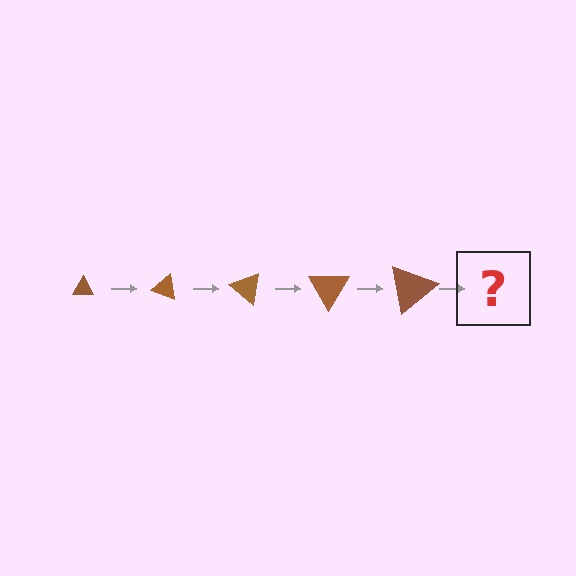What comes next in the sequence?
The next element should be a triangle, larger than the previous one and rotated 100 degrees from the start.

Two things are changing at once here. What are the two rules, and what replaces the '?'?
The two rules are that the triangle grows larger each step and it rotates 20 degrees each step. The '?' should be a triangle, larger than the previous one and rotated 100 degrees from the start.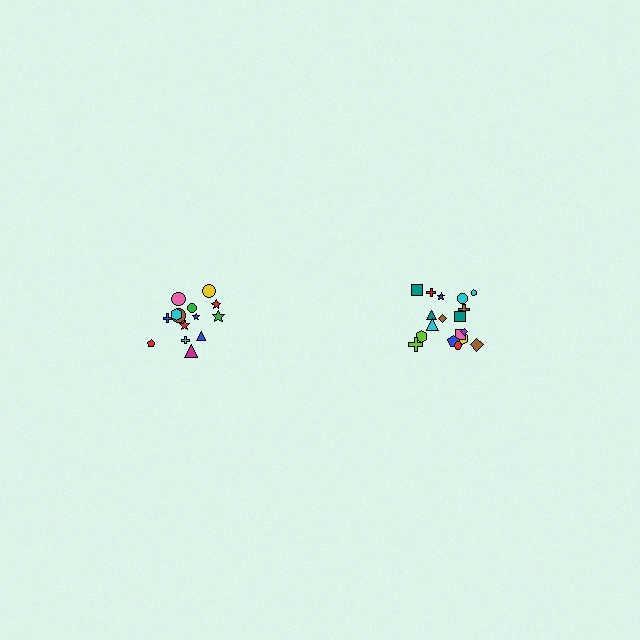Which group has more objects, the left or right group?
The right group.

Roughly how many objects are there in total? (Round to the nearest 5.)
Roughly 35 objects in total.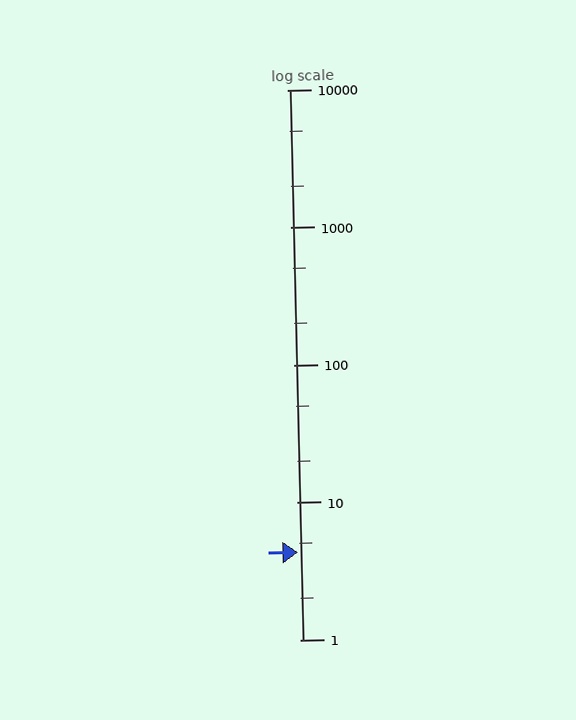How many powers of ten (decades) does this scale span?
The scale spans 4 decades, from 1 to 10000.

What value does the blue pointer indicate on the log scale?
The pointer indicates approximately 4.3.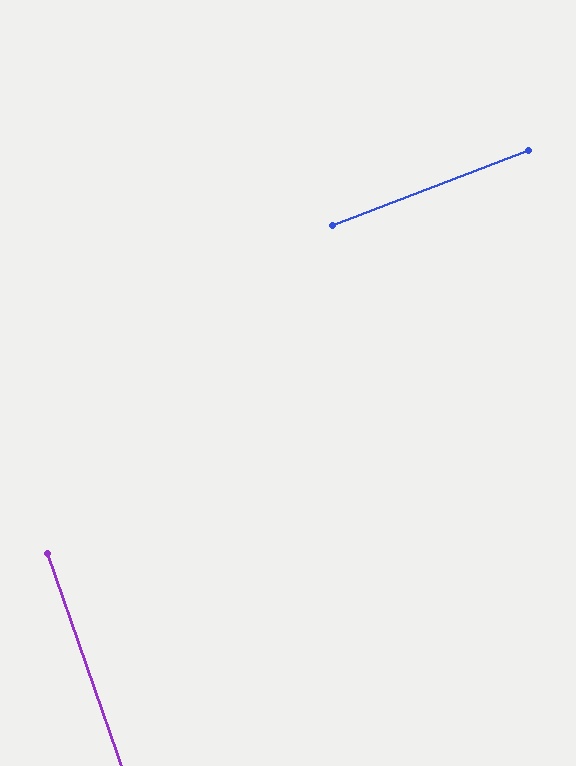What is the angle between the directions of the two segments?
Approximately 88 degrees.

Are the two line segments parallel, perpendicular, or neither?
Perpendicular — they meet at approximately 88°.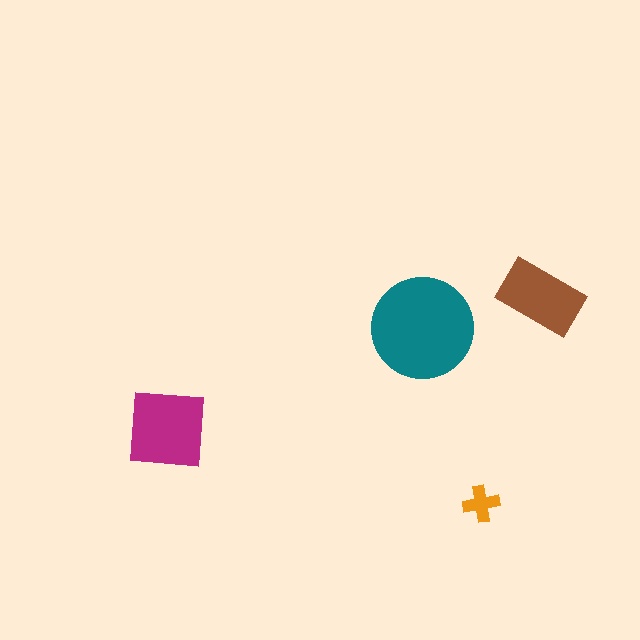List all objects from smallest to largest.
The orange cross, the brown rectangle, the magenta square, the teal circle.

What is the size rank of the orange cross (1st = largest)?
4th.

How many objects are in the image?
There are 4 objects in the image.